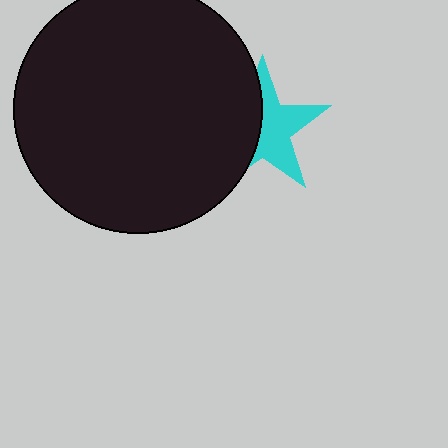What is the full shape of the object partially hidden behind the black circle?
The partially hidden object is a cyan star.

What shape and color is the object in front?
The object in front is a black circle.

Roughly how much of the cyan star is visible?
About half of it is visible (roughly 54%).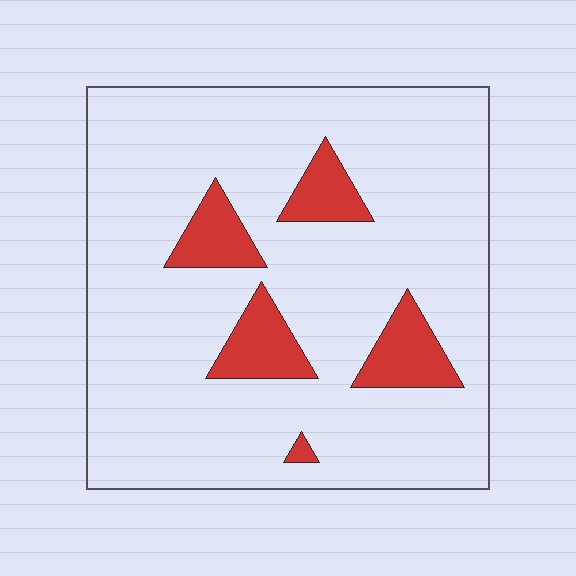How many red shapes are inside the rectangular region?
5.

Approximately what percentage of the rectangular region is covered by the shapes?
Approximately 15%.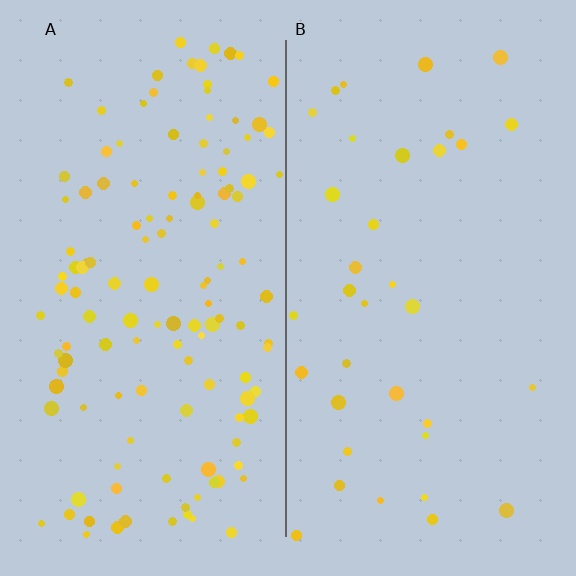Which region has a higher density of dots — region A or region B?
A (the left).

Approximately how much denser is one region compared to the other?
Approximately 3.6× — region A over region B.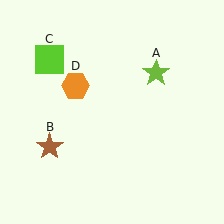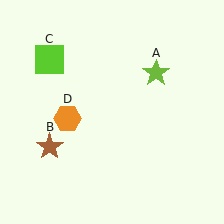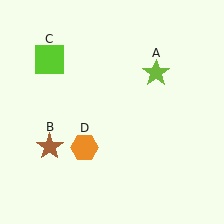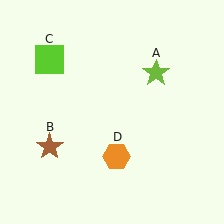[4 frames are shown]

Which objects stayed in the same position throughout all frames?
Lime star (object A) and brown star (object B) and lime square (object C) remained stationary.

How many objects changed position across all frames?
1 object changed position: orange hexagon (object D).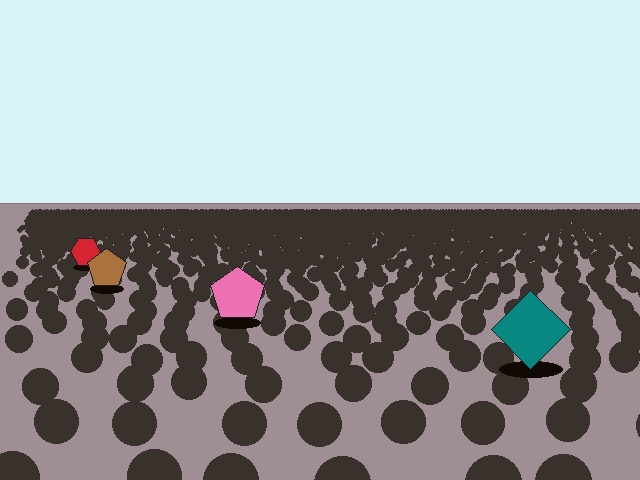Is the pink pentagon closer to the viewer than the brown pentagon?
Yes. The pink pentagon is closer — you can tell from the texture gradient: the ground texture is coarser near it.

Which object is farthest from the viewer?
The red hexagon is farthest from the viewer. It appears smaller and the ground texture around it is denser.